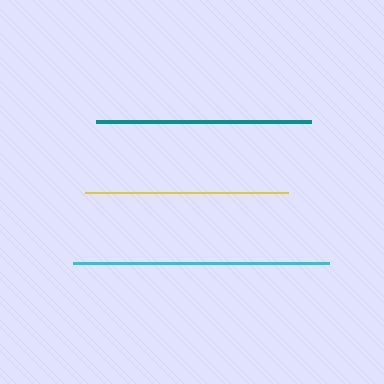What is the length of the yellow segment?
The yellow segment is approximately 203 pixels long.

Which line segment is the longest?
The cyan line is the longest at approximately 256 pixels.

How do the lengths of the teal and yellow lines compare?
The teal and yellow lines are approximately the same length.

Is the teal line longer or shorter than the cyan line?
The cyan line is longer than the teal line.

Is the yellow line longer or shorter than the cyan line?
The cyan line is longer than the yellow line.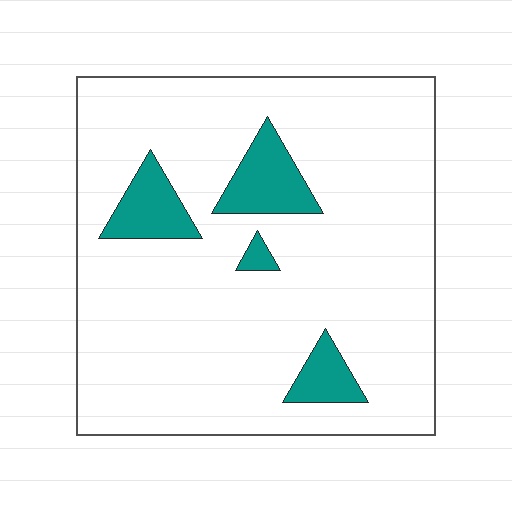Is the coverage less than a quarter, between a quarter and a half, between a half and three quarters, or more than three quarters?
Less than a quarter.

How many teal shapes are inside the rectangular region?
4.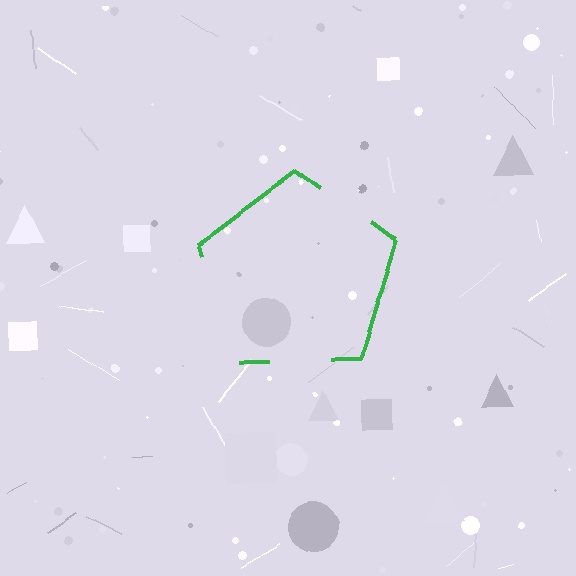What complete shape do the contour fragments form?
The contour fragments form a pentagon.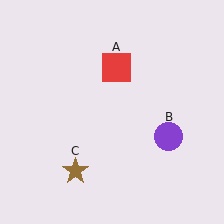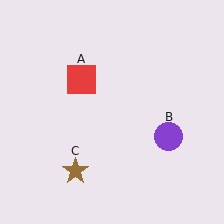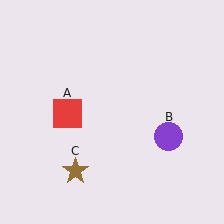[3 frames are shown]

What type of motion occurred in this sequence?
The red square (object A) rotated counterclockwise around the center of the scene.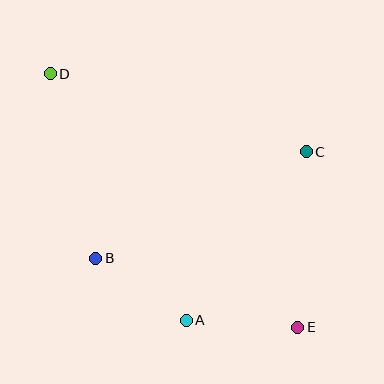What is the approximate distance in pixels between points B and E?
The distance between B and E is approximately 214 pixels.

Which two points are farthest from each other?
Points D and E are farthest from each other.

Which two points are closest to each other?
Points A and B are closest to each other.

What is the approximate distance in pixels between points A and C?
The distance between A and C is approximately 207 pixels.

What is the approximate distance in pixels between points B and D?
The distance between B and D is approximately 190 pixels.